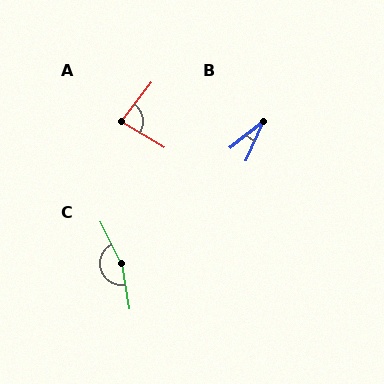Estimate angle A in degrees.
Approximately 84 degrees.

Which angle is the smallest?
B, at approximately 27 degrees.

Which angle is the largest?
C, at approximately 163 degrees.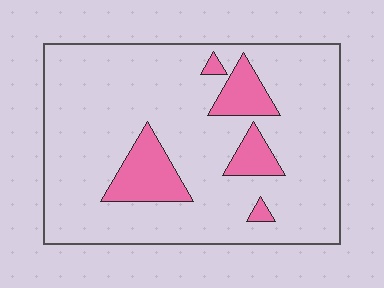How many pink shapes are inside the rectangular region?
5.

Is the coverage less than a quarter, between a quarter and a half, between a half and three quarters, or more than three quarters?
Less than a quarter.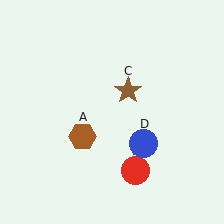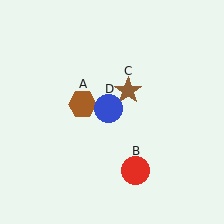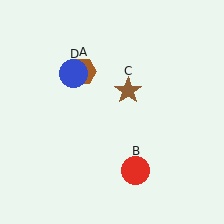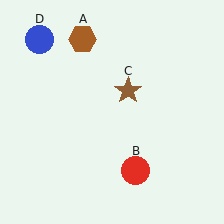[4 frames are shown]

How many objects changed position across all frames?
2 objects changed position: brown hexagon (object A), blue circle (object D).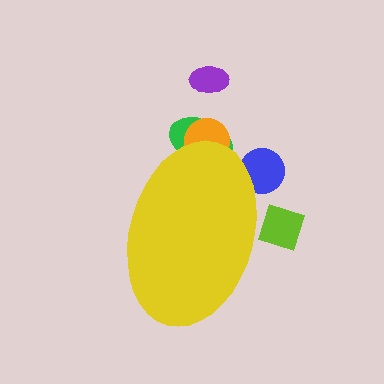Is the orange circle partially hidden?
Yes, the orange circle is partially hidden behind the yellow ellipse.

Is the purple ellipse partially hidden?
No, the purple ellipse is fully visible.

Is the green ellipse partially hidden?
Yes, the green ellipse is partially hidden behind the yellow ellipse.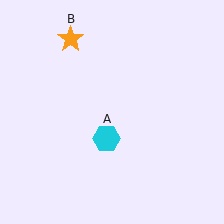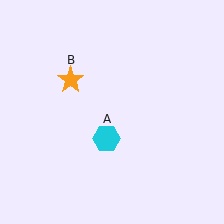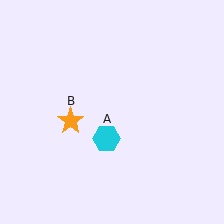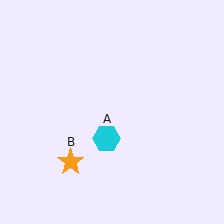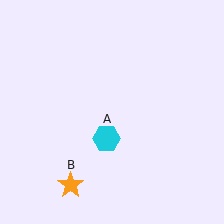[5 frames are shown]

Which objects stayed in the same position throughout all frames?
Cyan hexagon (object A) remained stationary.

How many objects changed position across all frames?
1 object changed position: orange star (object B).